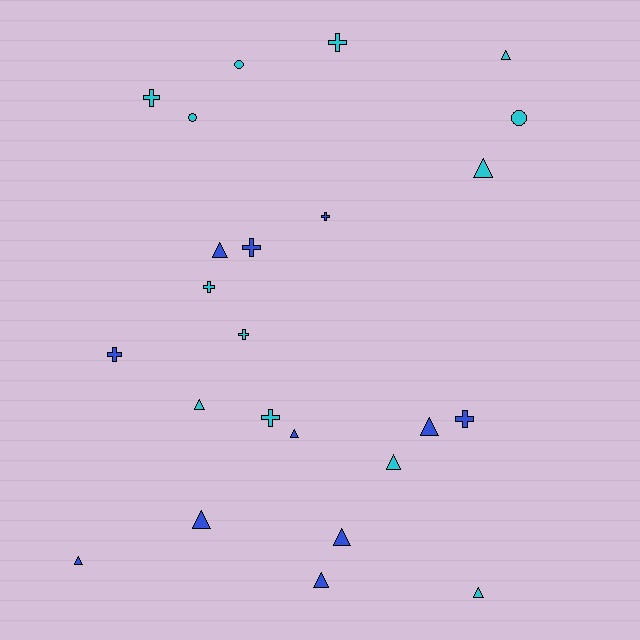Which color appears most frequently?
Cyan, with 13 objects.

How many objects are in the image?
There are 24 objects.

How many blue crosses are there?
There are 4 blue crosses.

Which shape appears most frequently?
Triangle, with 12 objects.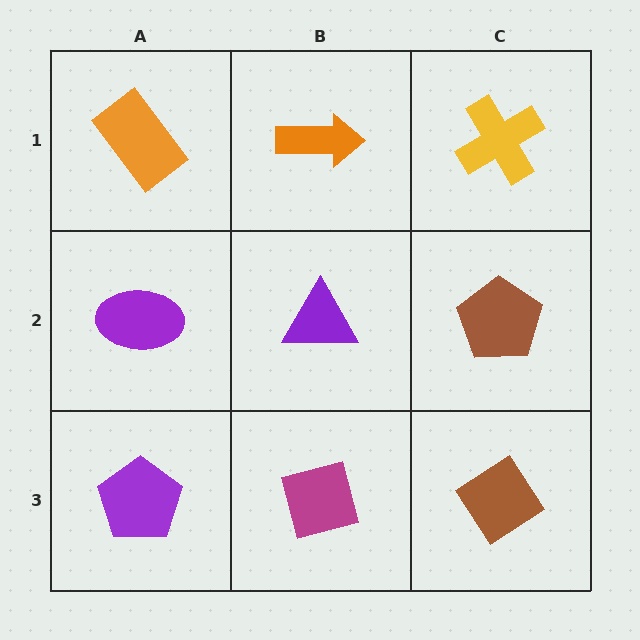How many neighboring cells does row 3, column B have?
3.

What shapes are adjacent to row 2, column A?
An orange rectangle (row 1, column A), a purple pentagon (row 3, column A), a purple triangle (row 2, column B).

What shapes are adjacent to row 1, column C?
A brown pentagon (row 2, column C), an orange arrow (row 1, column B).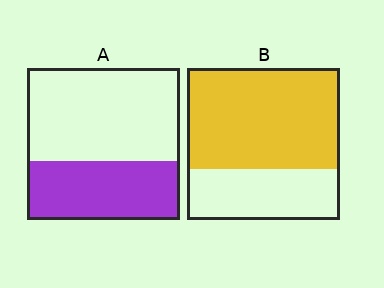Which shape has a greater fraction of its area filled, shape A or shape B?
Shape B.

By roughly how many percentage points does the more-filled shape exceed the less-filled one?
By roughly 30 percentage points (B over A).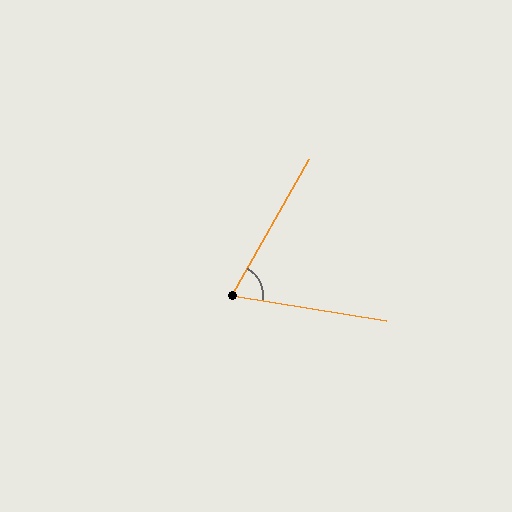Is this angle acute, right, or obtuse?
It is acute.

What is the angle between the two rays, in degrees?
Approximately 69 degrees.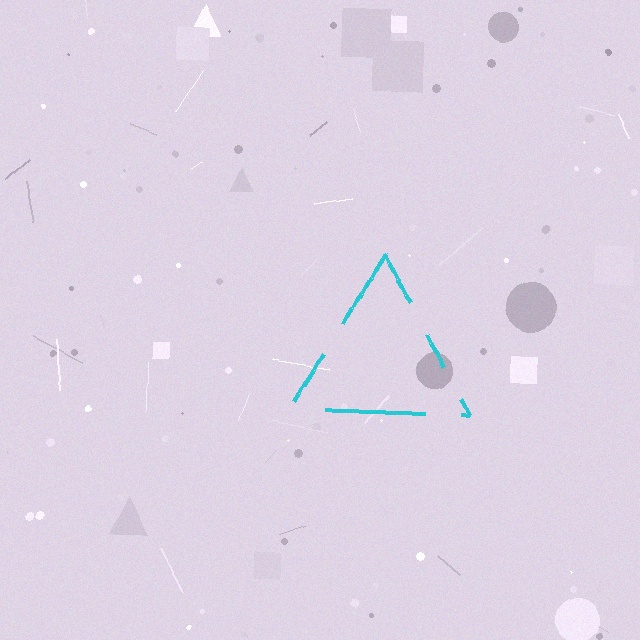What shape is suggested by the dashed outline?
The dashed outline suggests a triangle.